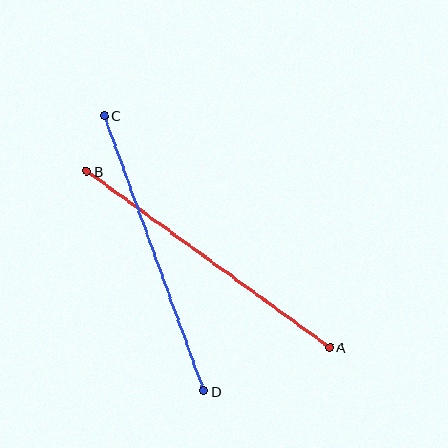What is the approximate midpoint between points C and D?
The midpoint is at approximately (154, 253) pixels.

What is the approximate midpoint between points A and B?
The midpoint is at approximately (208, 259) pixels.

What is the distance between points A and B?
The distance is approximately 300 pixels.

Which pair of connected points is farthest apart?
Points A and B are farthest apart.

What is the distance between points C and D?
The distance is approximately 293 pixels.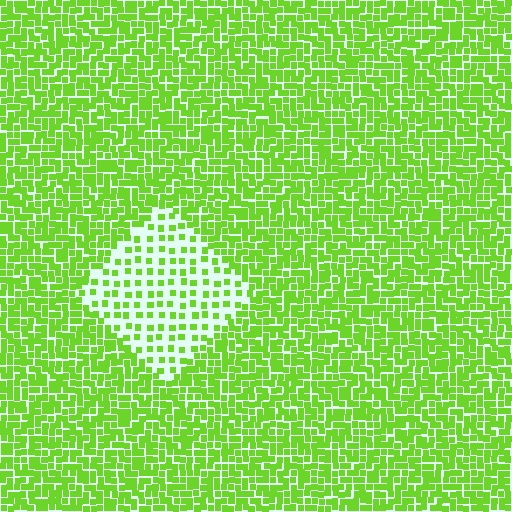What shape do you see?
I see a diamond.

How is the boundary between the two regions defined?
The boundary is defined by a change in element density (approximately 2.6x ratio). All elements are the same color, size, and shape.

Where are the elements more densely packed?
The elements are more densely packed outside the diamond boundary.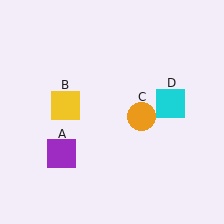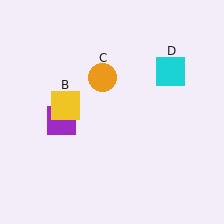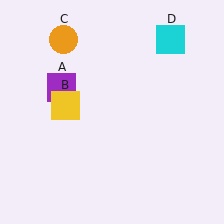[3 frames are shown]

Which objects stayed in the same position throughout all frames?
Yellow square (object B) remained stationary.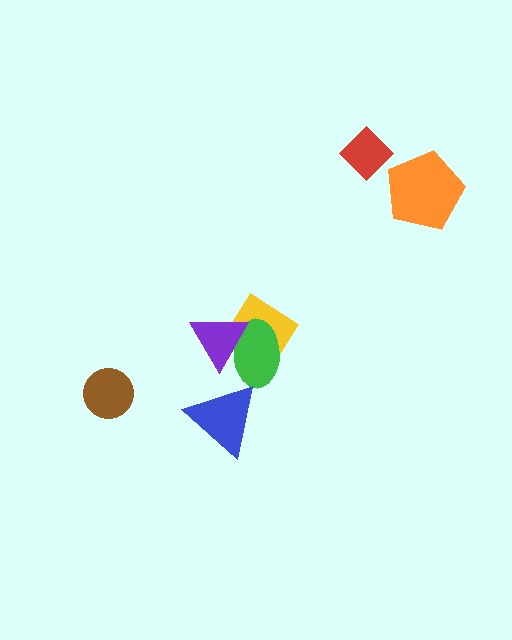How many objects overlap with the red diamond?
0 objects overlap with the red diamond.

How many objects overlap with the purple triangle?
2 objects overlap with the purple triangle.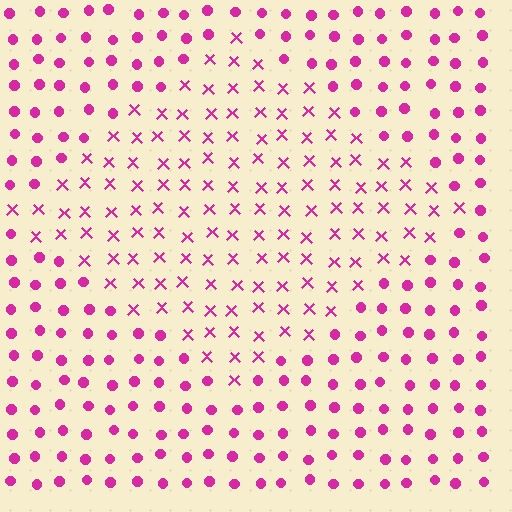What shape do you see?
I see a diamond.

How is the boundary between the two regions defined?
The boundary is defined by a change in element shape: X marks inside vs. circles outside. All elements share the same color and spacing.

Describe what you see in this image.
The image is filled with small magenta elements arranged in a uniform grid. A diamond-shaped region contains X marks, while the surrounding area contains circles. The boundary is defined purely by the change in element shape.